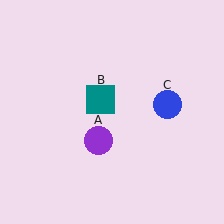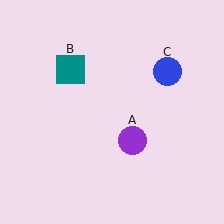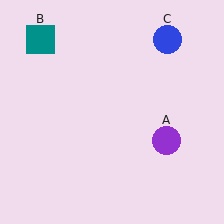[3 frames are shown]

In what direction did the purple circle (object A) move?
The purple circle (object A) moved right.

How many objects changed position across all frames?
3 objects changed position: purple circle (object A), teal square (object B), blue circle (object C).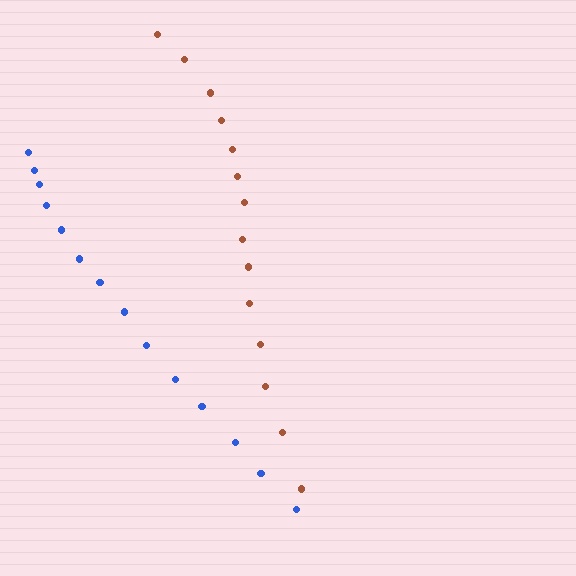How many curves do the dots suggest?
There are 2 distinct paths.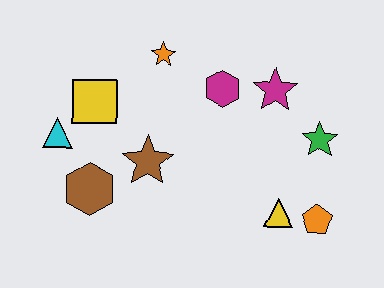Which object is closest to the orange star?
The magenta hexagon is closest to the orange star.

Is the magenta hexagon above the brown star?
Yes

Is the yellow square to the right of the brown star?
No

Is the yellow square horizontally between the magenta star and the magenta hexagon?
No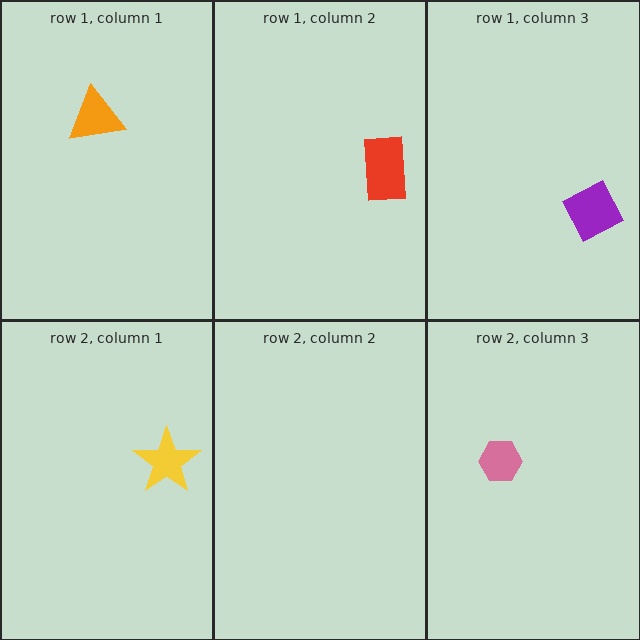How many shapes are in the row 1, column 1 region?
1.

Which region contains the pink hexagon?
The row 2, column 3 region.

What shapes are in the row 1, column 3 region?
The purple square.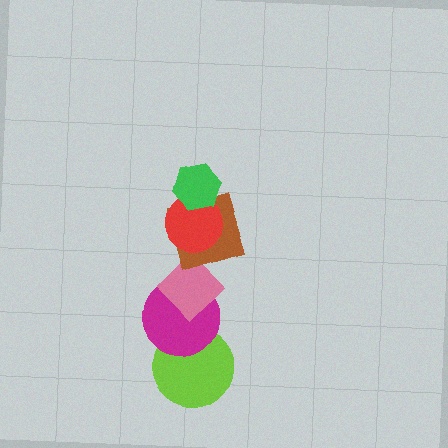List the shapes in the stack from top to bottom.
From top to bottom: the green hexagon, the red circle, the brown square, the pink diamond, the magenta circle, the lime circle.